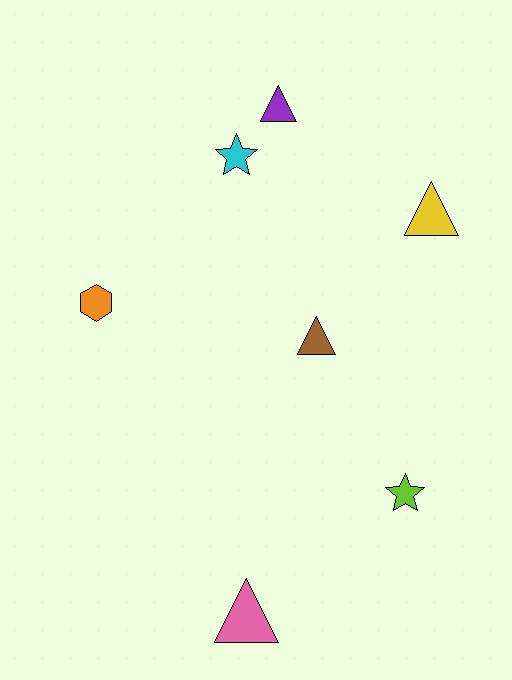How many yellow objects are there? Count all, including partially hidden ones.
There is 1 yellow object.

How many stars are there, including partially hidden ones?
There are 2 stars.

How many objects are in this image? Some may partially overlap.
There are 7 objects.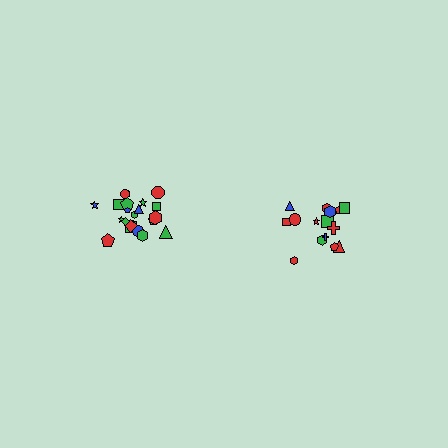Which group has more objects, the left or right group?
The left group.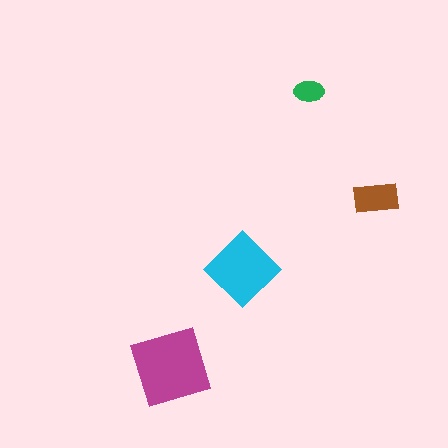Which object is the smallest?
The green ellipse.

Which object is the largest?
The magenta square.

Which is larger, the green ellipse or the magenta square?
The magenta square.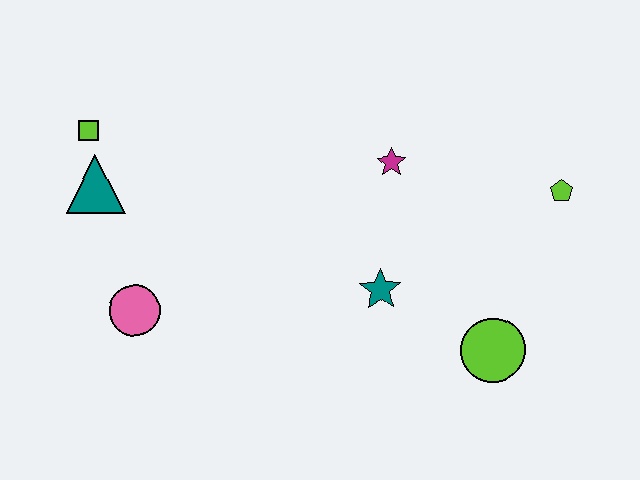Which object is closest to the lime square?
The teal triangle is closest to the lime square.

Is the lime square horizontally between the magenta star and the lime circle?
No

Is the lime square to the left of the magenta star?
Yes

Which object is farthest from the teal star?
The lime square is farthest from the teal star.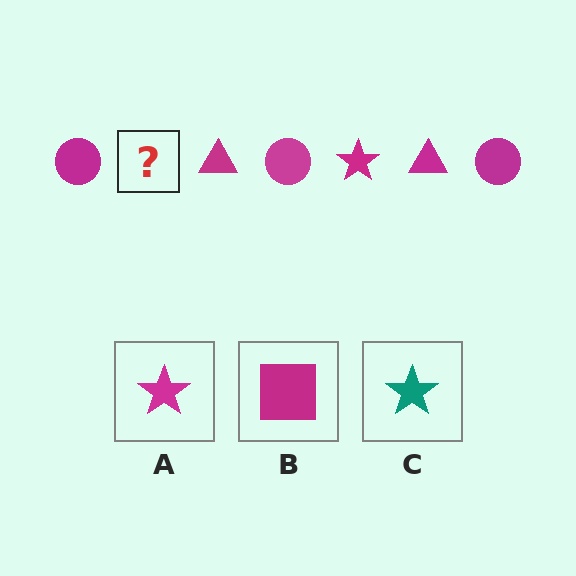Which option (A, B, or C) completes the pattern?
A.